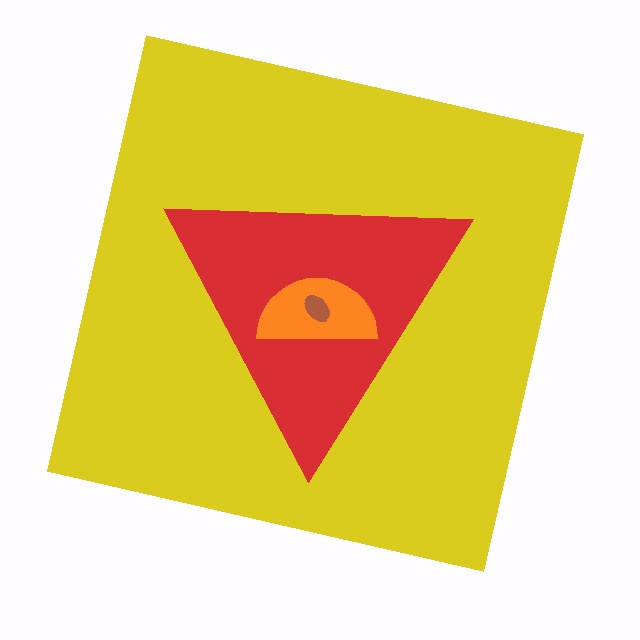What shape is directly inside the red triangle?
The orange semicircle.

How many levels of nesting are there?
4.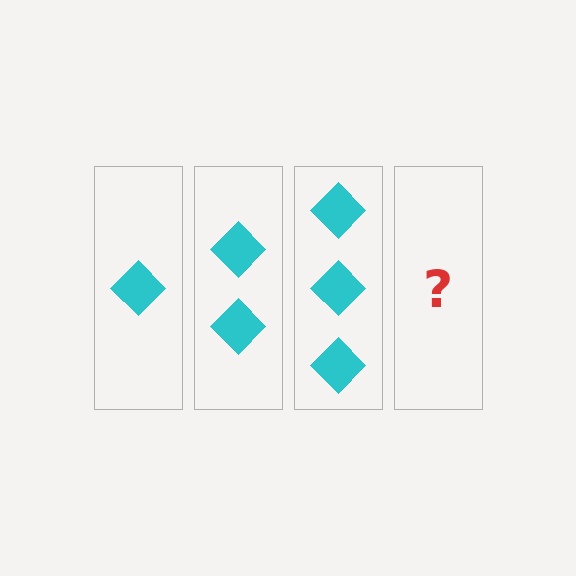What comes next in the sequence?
The next element should be 4 diamonds.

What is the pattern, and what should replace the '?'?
The pattern is that each step adds one more diamond. The '?' should be 4 diamonds.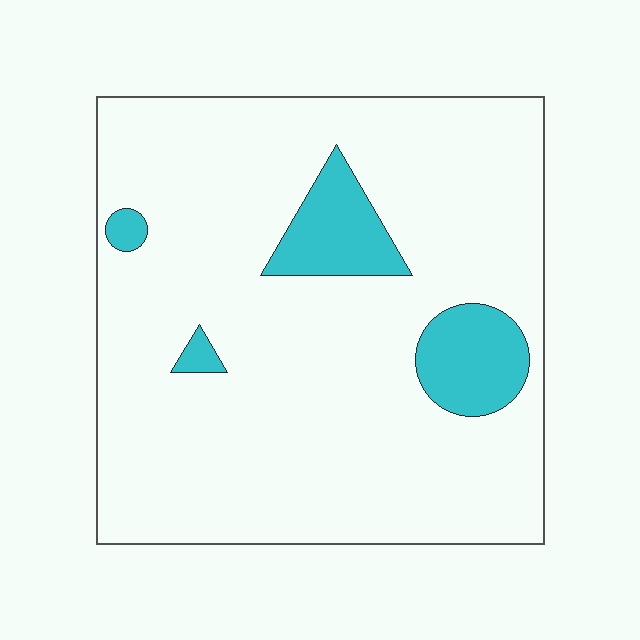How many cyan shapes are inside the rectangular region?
4.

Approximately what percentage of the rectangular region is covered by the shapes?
Approximately 10%.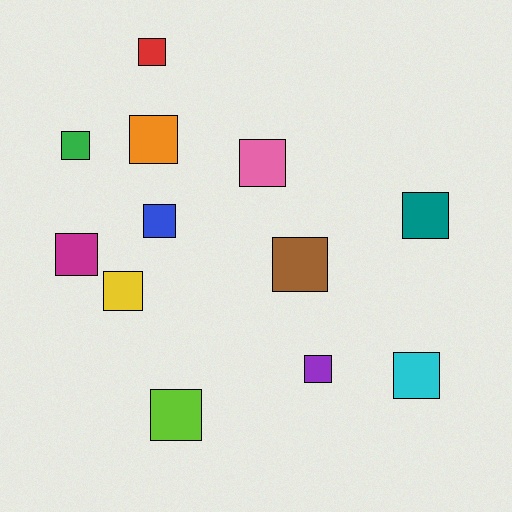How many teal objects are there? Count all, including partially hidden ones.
There is 1 teal object.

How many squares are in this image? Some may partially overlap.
There are 12 squares.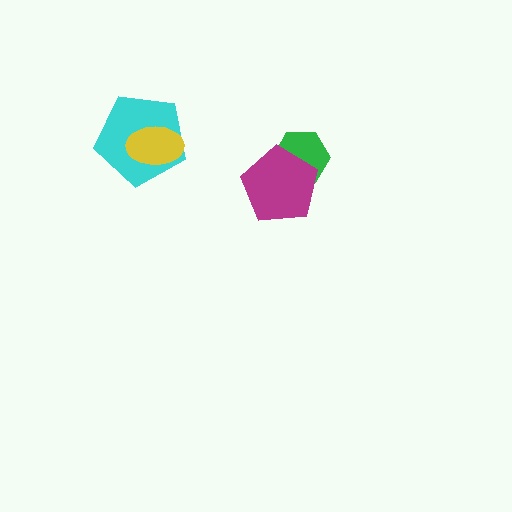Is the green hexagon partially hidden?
Yes, it is partially covered by another shape.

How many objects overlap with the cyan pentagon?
1 object overlaps with the cyan pentagon.